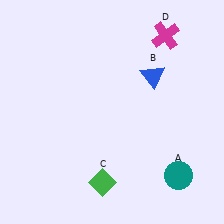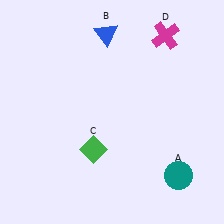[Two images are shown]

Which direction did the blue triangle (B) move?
The blue triangle (B) moved left.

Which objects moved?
The objects that moved are: the blue triangle (B), the green diamond (C).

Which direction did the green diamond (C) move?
The green diamond (C) moved up.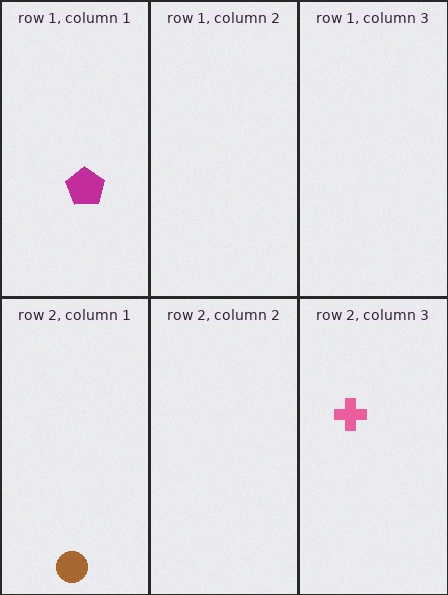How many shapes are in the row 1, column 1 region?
1.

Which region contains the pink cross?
The row 2, column 3 region.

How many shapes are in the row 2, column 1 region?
1.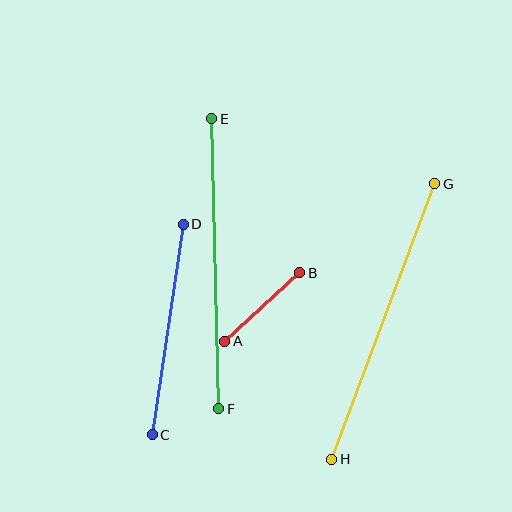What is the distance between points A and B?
The distance is approximately 102 pixels.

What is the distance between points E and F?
The distance is approximately 290 pixels.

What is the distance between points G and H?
The distance is approximately 294 pixels.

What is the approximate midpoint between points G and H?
The midpoint is at approximately (383, 322) pixels.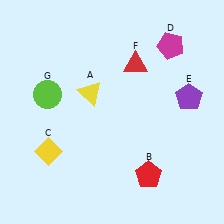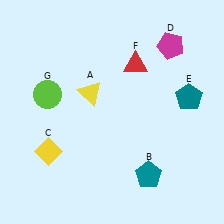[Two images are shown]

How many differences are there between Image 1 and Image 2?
There are 2 differences between the two images.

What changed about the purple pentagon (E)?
In Image 1, E is purple. In Image 2, it changed to teal.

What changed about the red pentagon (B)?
In Image 1, B is red. In Image 2, it changed to teal.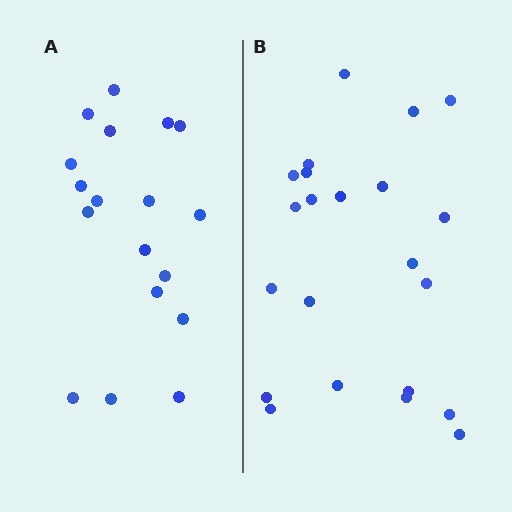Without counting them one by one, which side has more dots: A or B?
Region B (the right region) has more dots.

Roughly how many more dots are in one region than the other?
Region B has about 4 more dots than region A.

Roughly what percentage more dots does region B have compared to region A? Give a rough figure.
About 20% more.